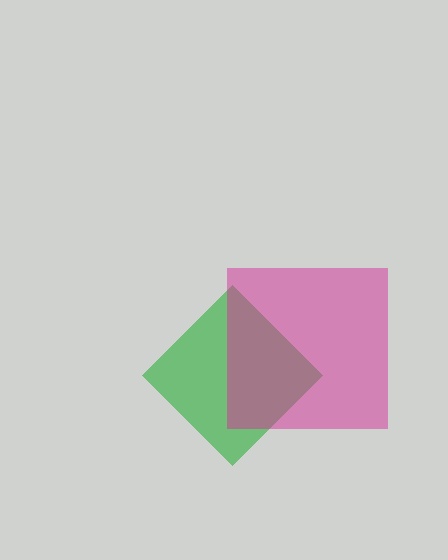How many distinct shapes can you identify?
There are 2 distinct shapes: a green diamond, a magenta square.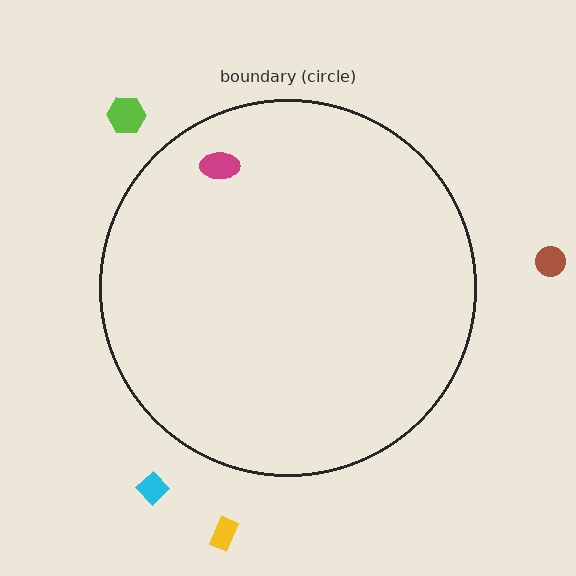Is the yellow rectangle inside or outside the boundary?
Outside.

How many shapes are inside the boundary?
1 inside, 4 outside.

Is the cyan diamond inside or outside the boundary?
Outside.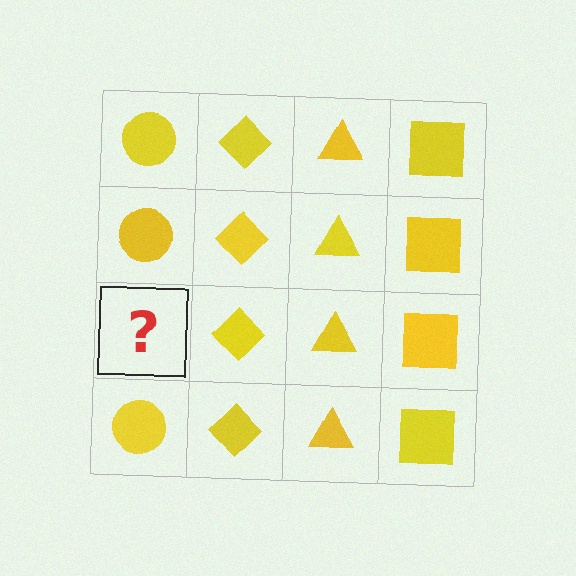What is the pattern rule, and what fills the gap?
The rule is that each column has a consistent shape. The gap should be filled with a yellow circle.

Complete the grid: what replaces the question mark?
The question mark should be replaced with a yellow circle.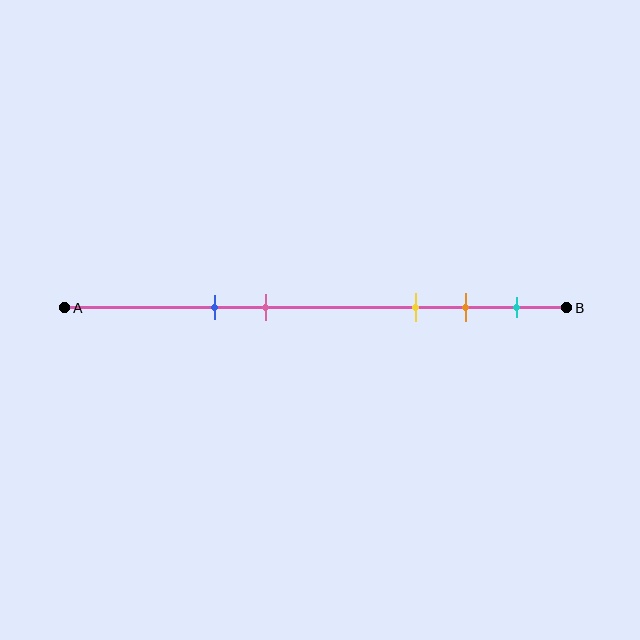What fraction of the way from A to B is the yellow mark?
The yellow mark is approximately 70% (0.7) of the way from A to B.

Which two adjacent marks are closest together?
The orange and cyan marks are the closest adjacent pair.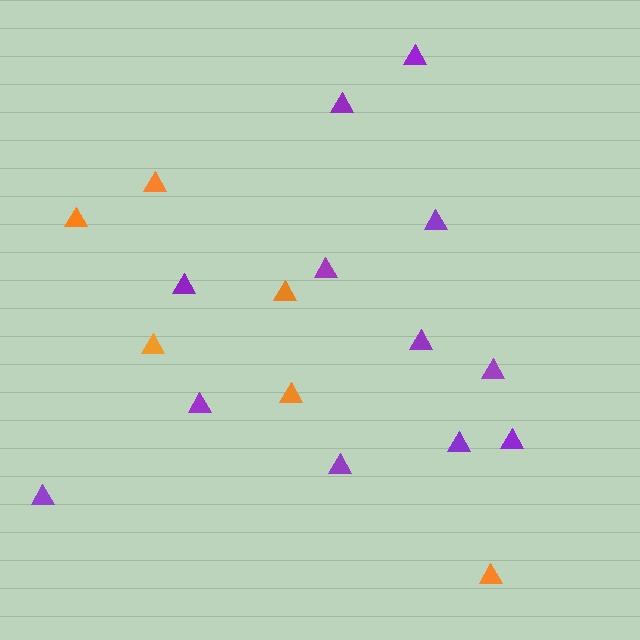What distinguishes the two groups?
There are 2 groups: one group of orange triangles (6) and one group of purple triangles (12).